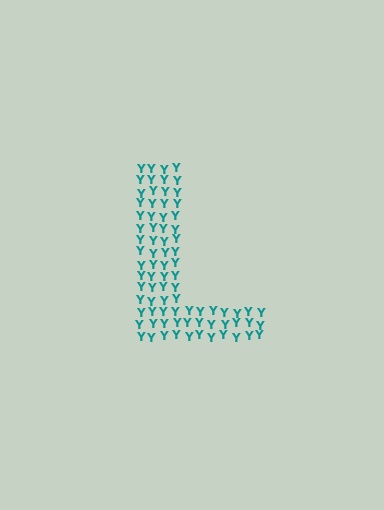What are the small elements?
The small elements are letter Y's.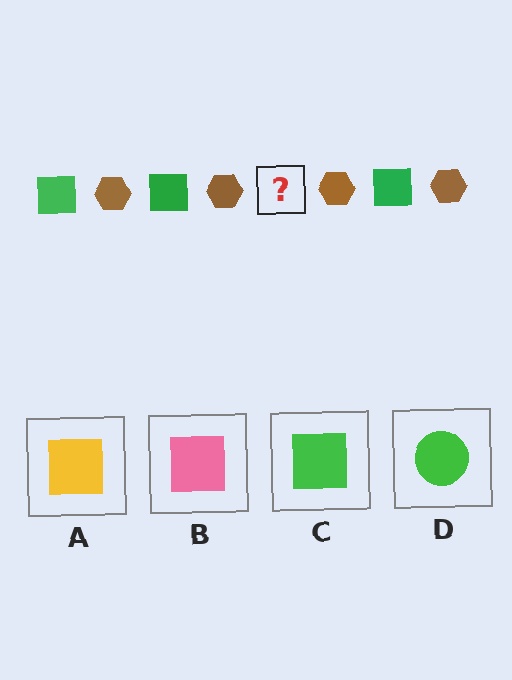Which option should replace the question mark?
Option C.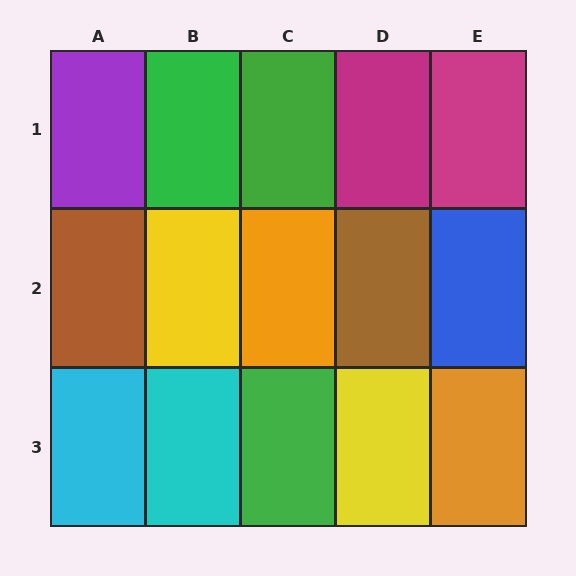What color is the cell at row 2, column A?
Brown.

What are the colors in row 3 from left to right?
Cyan, cyan, green, yellow, orange.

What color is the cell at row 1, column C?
Green.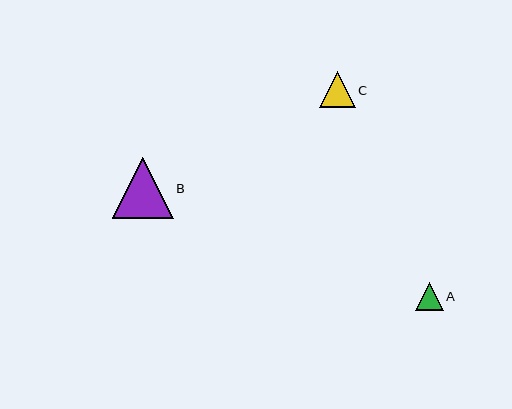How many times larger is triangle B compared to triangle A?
Triangle B is approximately 2.2 times the size of triangle A.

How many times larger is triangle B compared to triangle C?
Triangle B is approximately 1.7 times the size of triangle C.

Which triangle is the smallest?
Triangle A is the smallest with a size of approximately 28 pixels.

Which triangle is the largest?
Triangle B is the largest with a size of approximately 61 pixels.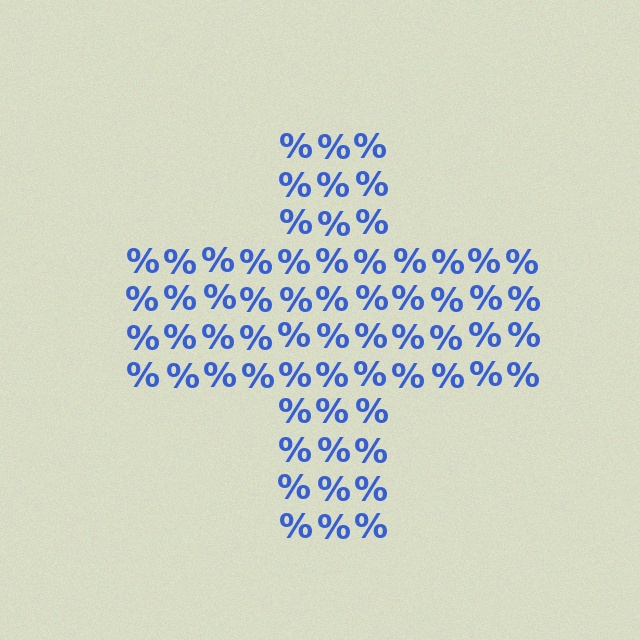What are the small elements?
The small elements are percent signs.